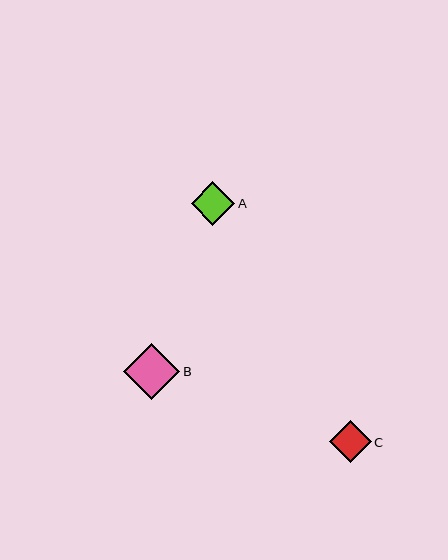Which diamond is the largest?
Diamond B is the largest with a size of approximately 56 pixels.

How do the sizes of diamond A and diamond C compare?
Diamond A and diamond C are approximately the same size.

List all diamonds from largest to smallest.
From largest to smallest: B, A, C.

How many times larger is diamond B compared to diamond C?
Diamond B is approximately 1.4 times the size of diamond C.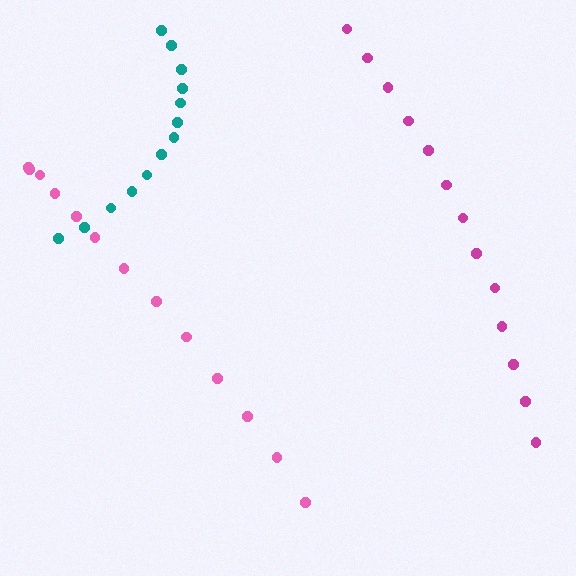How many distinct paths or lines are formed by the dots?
There are 3 distinct paths.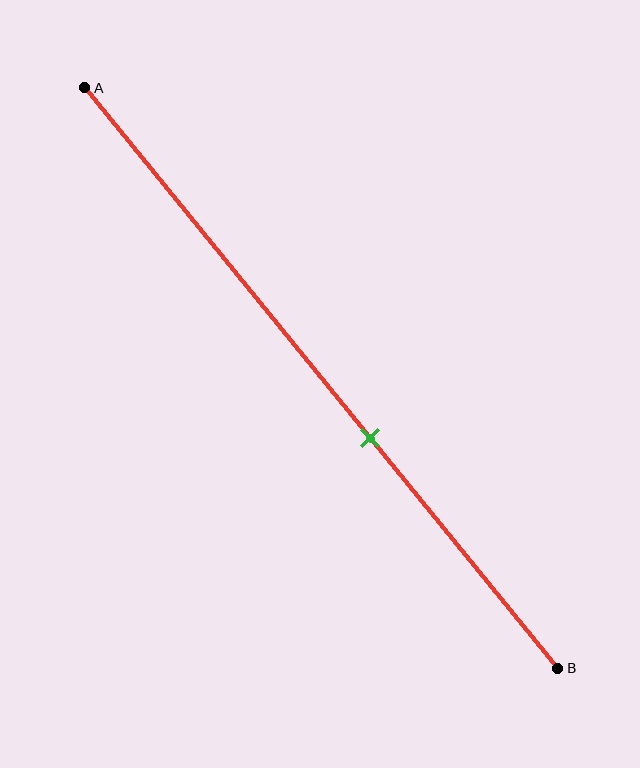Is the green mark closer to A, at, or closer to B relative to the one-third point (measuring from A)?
The green mark is closer to point B than the one-third point of segment AB.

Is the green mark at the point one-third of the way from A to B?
No, the mark is at about 60% from A, not at the 33% one-third point.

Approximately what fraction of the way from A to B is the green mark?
The green mark is approximately 60% of the way from A to B.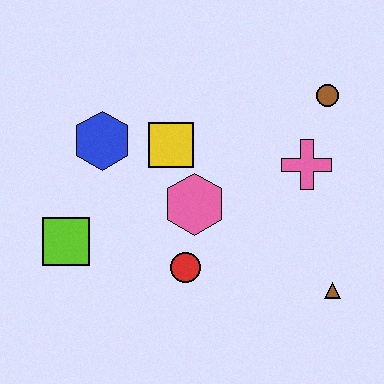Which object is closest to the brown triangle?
The pink cross is closest to the brown triangle.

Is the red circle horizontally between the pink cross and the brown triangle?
No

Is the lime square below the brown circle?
Yes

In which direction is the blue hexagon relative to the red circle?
The blue hexagon is above the red circle.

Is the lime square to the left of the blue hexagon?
Yes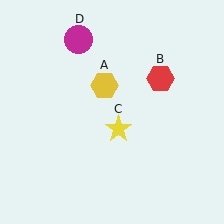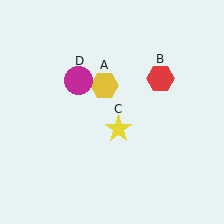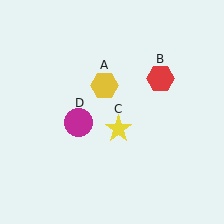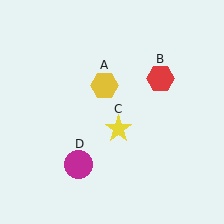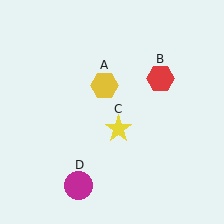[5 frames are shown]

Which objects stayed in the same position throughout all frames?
Yellow hexagon (object A) and red hexagon (object B) and yellow star (object C) remained stationary.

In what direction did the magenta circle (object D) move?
The magenta circle (object D) moved down.